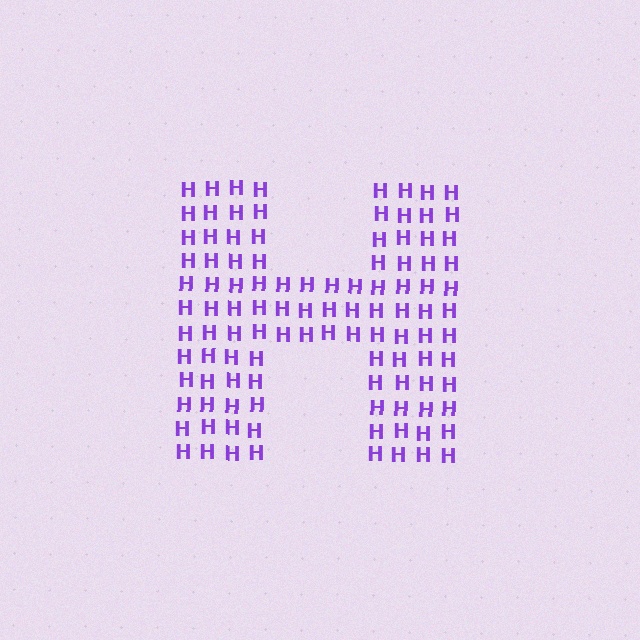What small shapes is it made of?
It is made of small letter H's.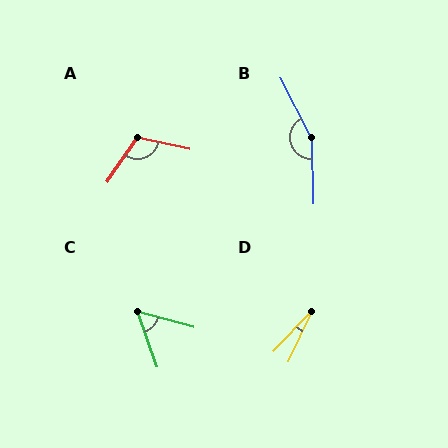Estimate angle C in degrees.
Approximately 55 degrees.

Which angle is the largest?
B, at approximately 154 degrees.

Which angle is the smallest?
D, at approximately 20 degrees.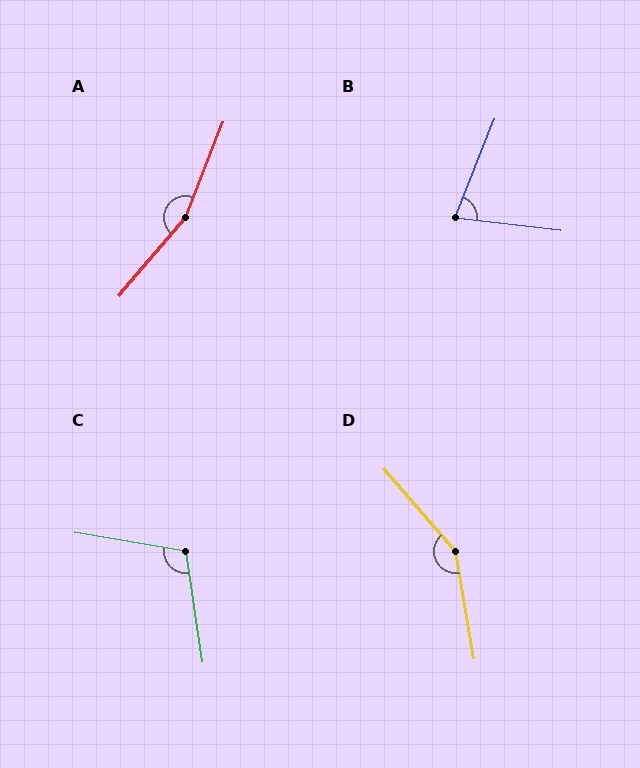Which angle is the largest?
A, at approximately 161 degrees.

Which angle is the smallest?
B, at approximately 75 degrees.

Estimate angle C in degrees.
Approximately 108 degrees.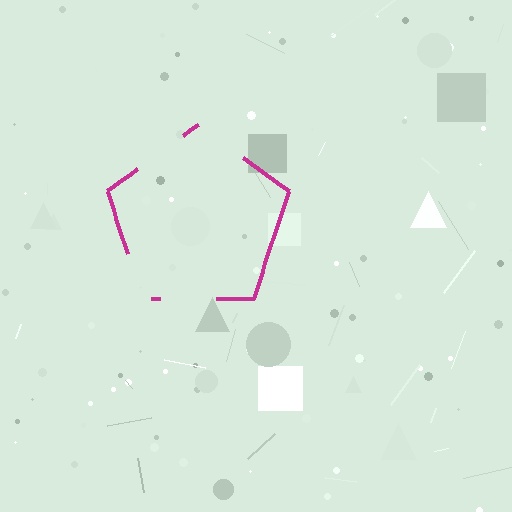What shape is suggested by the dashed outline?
The dashed outline suggests a pentagon.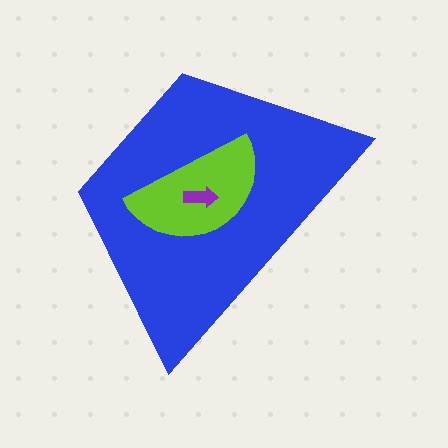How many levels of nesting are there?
3.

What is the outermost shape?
The blue trapezoid.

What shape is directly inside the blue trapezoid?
The lime semicircle.